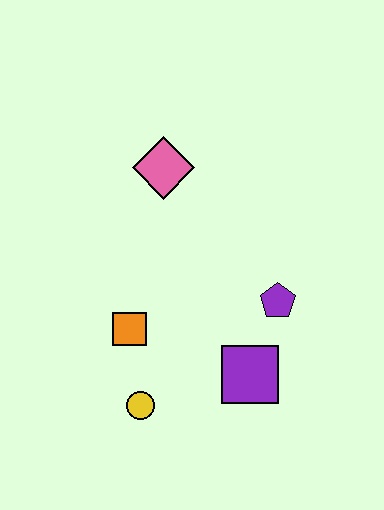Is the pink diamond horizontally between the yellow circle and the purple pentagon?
Yes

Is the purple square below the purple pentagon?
Yes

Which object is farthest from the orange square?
The pink diamond is farthest from the orange square.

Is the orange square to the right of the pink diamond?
No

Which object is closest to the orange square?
The yellow circle is closest to the orange square.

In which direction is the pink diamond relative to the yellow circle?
The pink diamond is above the yellow circle.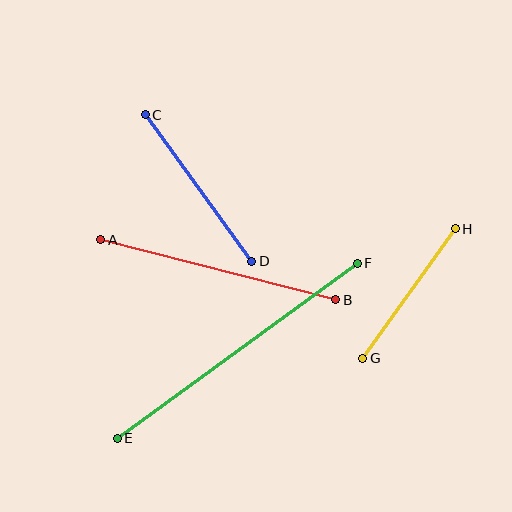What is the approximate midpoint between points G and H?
The midpoint is at approximately (409, 293) pixels.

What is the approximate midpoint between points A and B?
The midpoint is at approximately (218, 270) pixels.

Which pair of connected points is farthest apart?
Points E and F are farthest apart.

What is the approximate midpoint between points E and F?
The midpoint is at approximately (237, 351) pixels.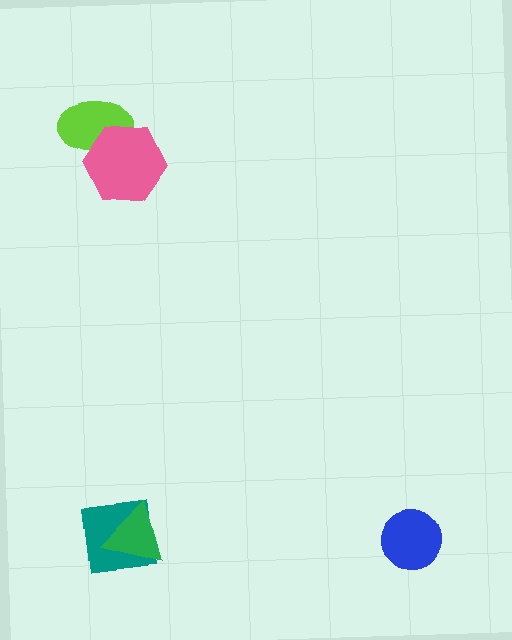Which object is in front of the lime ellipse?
The pink hexagon is in front of the lime ellipse.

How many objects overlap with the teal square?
1 object overlaps with the teal square.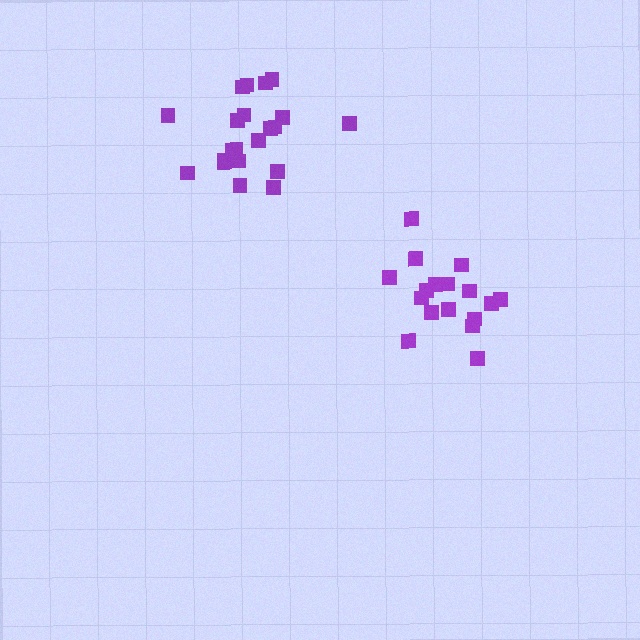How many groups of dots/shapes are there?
There are 2 groups.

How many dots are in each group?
Group 1: 17 dots, Group 2: 21 dots (38 total).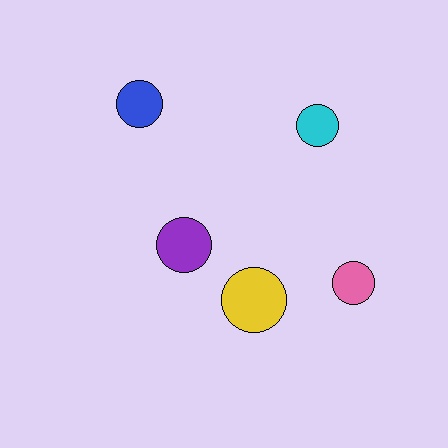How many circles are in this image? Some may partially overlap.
There are 5 circles.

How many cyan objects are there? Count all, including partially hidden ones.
There is 1 cyan object.